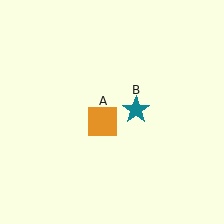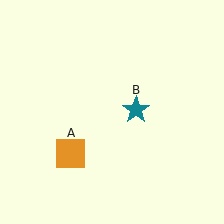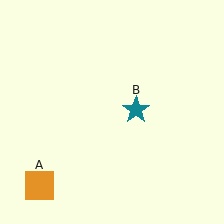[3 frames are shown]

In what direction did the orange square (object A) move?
The orange square (object A) moved down and to the left.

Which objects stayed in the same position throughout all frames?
Teal star (object B) remained stationary.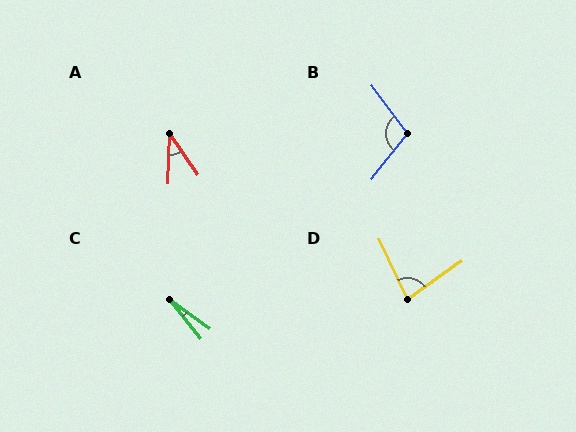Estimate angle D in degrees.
Approximately 80 degrees.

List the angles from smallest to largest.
C (16°), A (36°), D (80°), B (105°).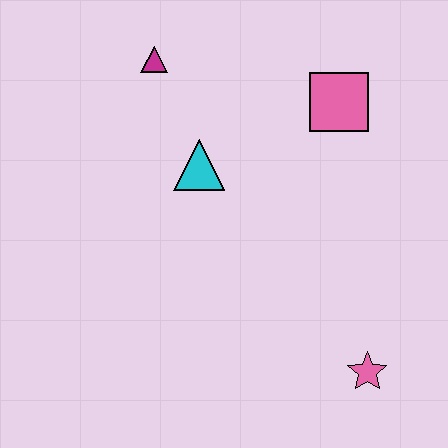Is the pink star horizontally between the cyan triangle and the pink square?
No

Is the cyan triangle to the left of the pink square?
Yes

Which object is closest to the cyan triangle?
The magenta triangle is closest to the cyan triangle.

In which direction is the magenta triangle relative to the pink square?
The magenta triangle is to the left of the pink square.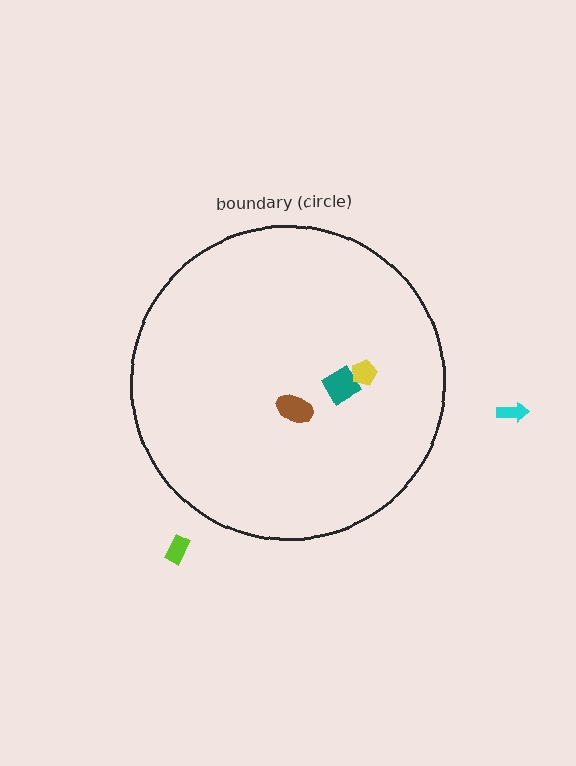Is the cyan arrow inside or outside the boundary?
Outside.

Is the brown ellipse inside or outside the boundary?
Inside.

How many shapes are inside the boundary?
3 inside, 2 outside.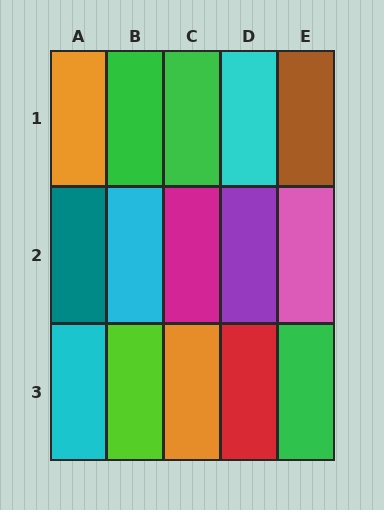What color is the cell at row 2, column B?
Cyan.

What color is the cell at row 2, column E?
Pink.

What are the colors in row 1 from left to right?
Orange, green, green, cyan, brown.